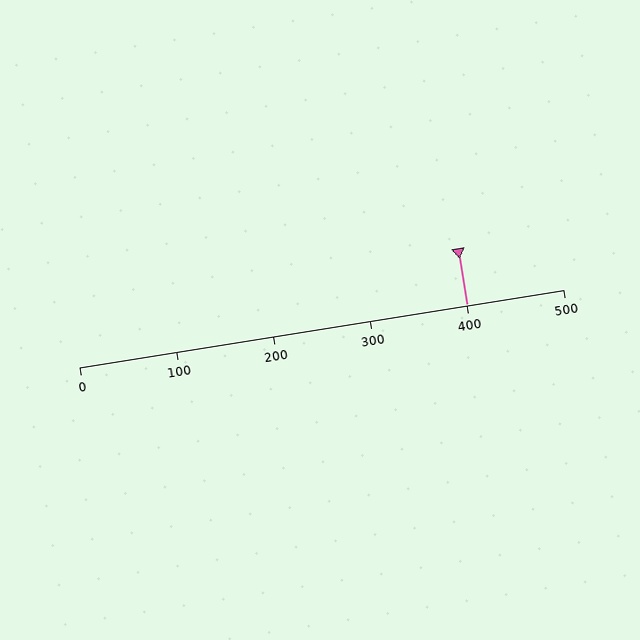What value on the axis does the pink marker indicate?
The marker indicates approximately 400.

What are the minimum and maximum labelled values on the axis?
The axis runs from 0 to 500.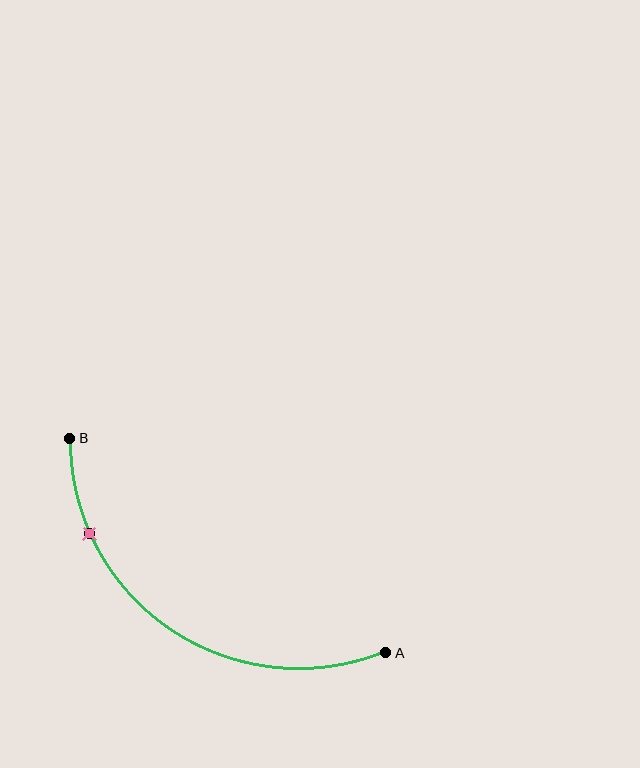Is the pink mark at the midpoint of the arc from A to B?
No. The pink mark lies on the arc but is closer to endpoint B. The arc midpoint would be at the point on the curve equidistant along the arc from both A and B.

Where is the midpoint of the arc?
The arc midpoint is the point on the curve farthest from the straight line joining A and B. It sits below and to the left of that line.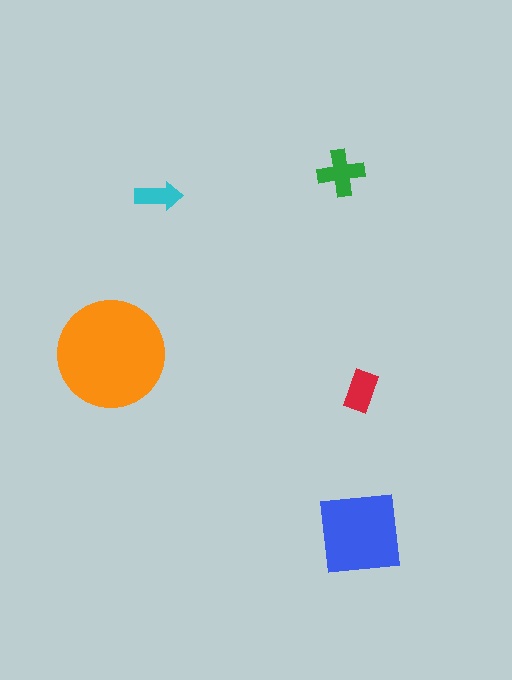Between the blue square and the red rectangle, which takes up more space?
The blue square.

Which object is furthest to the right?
The red rectangle is rightmost.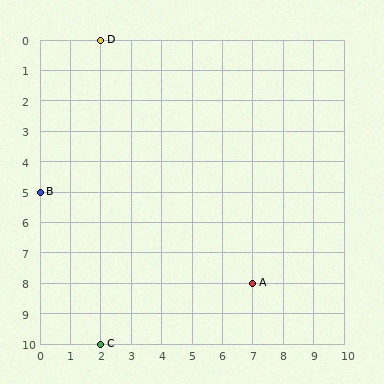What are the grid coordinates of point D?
Point D is at grid coordinates (2, 0).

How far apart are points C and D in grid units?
Points C and D are 10 rows apart.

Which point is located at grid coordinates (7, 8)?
Point A is at (7, 8).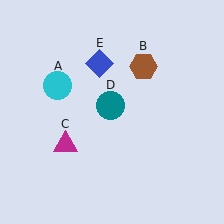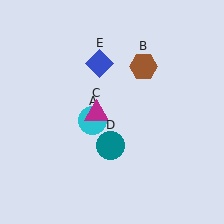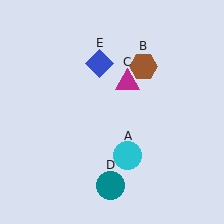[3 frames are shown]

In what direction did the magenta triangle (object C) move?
The magenta triangle (object C) moved up and to the right.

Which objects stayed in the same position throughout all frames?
Brown hexagon (object B) and blue diamond (object E) remained stationary.